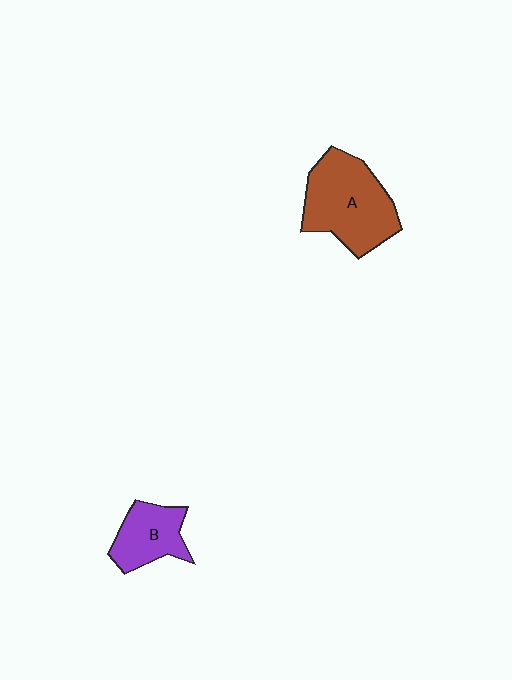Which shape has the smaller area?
Shape B (purple).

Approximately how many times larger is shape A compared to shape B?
Approximately 1.8 times.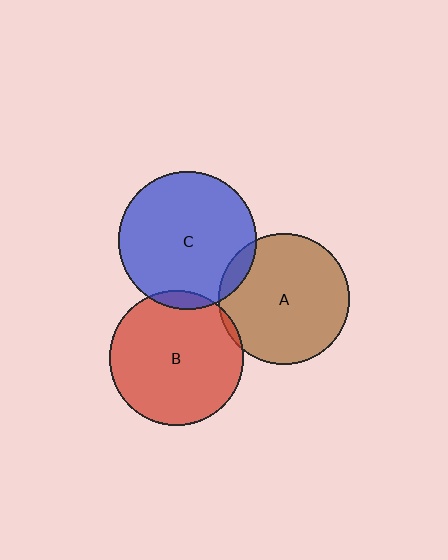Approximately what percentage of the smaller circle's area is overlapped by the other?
Approximately 10%.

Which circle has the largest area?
Circle C (blue).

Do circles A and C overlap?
Yes.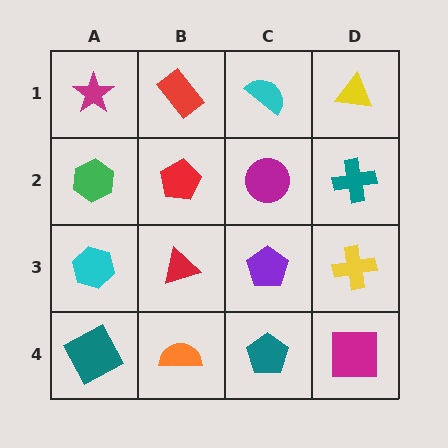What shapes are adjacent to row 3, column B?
A red pentagon (row 2, column B), an orange semicircle (row 4, column B), a cyan hexagon (row 3, column A), a purple pentagon (row 3, column C).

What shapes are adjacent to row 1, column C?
A magenta circle (row 2, column C), a red rectangle (row 1, column B), a yellow triangle (row 1, column D).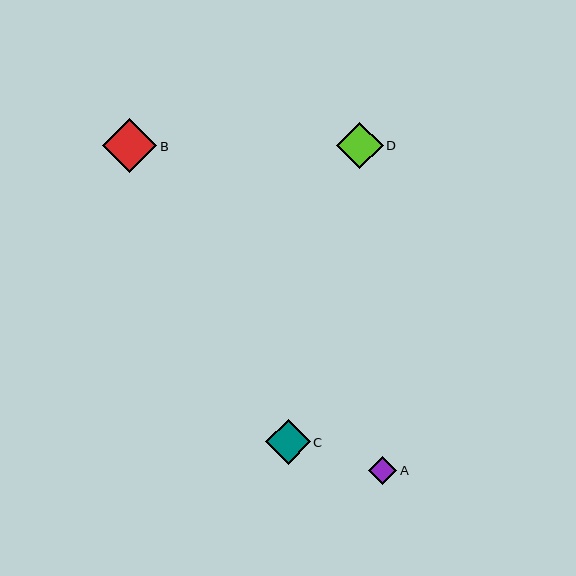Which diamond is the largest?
Diamond B is the largest with a size of approximately 55 pixels.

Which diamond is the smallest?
Diamond A is the smallest with a size of approximately 28 pixels.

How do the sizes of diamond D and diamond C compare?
Diamond D and diamond C are approximately the same size.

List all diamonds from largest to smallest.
From largest to smallest: B, D, C, A.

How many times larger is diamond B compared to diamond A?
Diamond B is approximately 1.9 times the size of diamond A.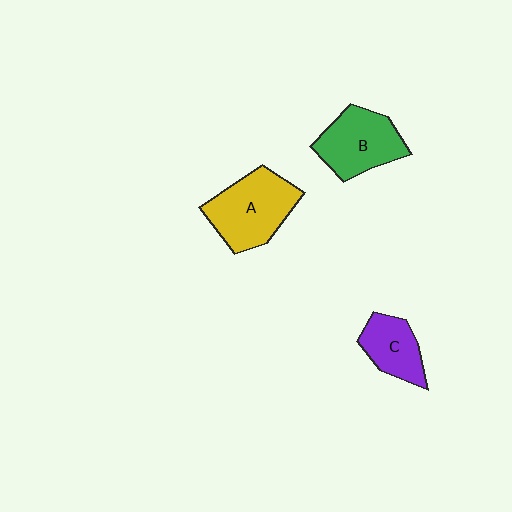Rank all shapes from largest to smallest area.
From largest to smallest: A (yellow), B (green), C (purple).